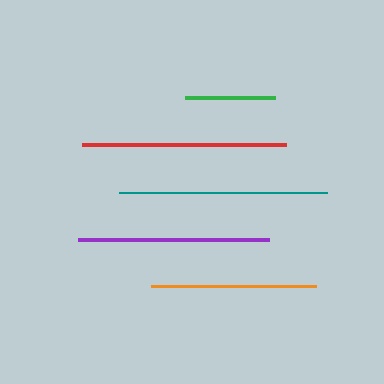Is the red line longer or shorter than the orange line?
The red line is longer than the orange line.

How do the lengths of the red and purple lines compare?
The red and purple lines are approximately the same length.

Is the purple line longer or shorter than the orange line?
The purple line is longer than the orange line.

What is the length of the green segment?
The green segment is approximately 90 pixels long.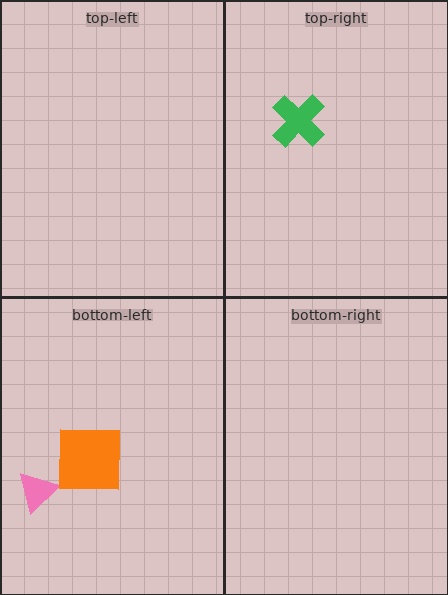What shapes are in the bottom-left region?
The pink triangle, the orange square.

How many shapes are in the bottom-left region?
2.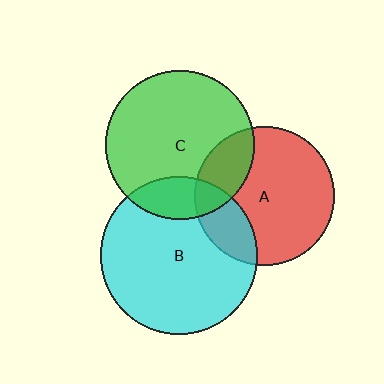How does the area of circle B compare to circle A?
Approximately 1.3 times.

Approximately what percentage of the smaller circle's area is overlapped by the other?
Approximately 20%.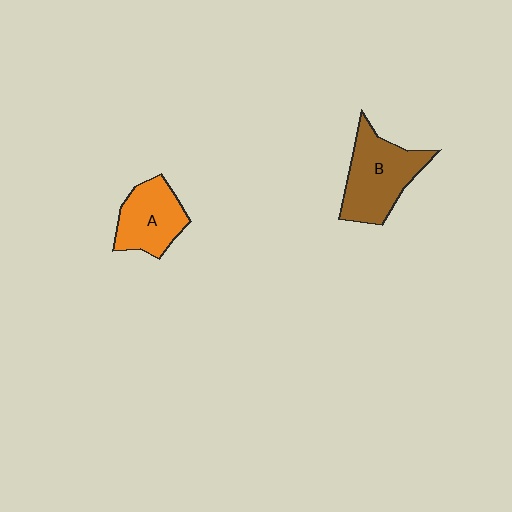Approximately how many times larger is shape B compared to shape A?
Approximately 1.3 times.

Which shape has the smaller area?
Shape A (orange).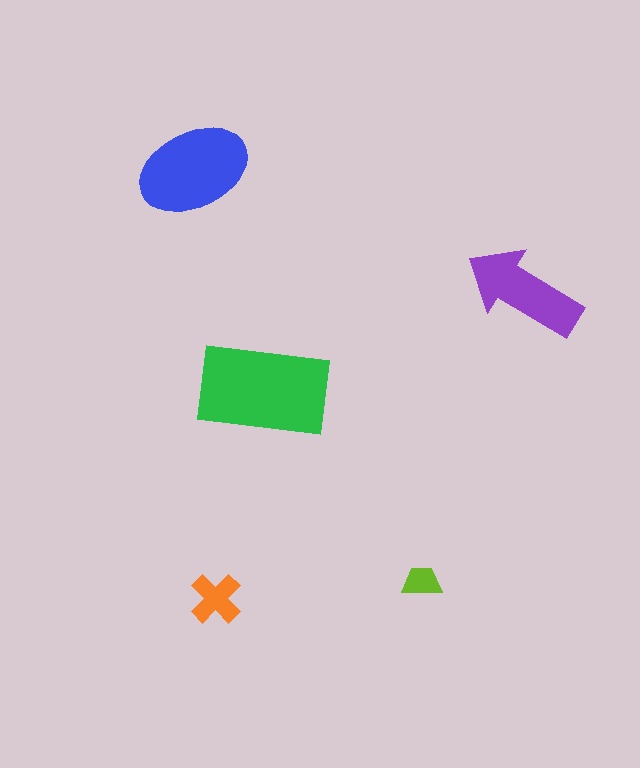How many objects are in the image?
There are 5 objects in the image.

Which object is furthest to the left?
The blue ellipse is leftmost.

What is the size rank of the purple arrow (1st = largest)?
3rd.